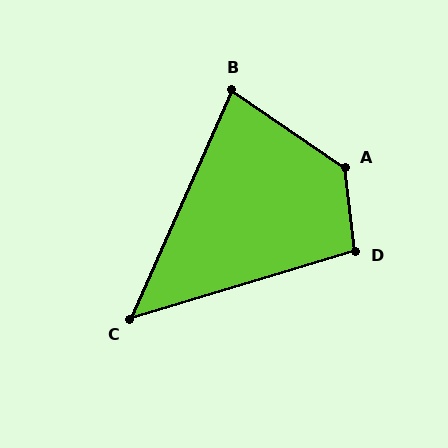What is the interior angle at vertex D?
Approximately 100 degrees (obtuse).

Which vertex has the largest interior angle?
A, at approximately 131 degrees.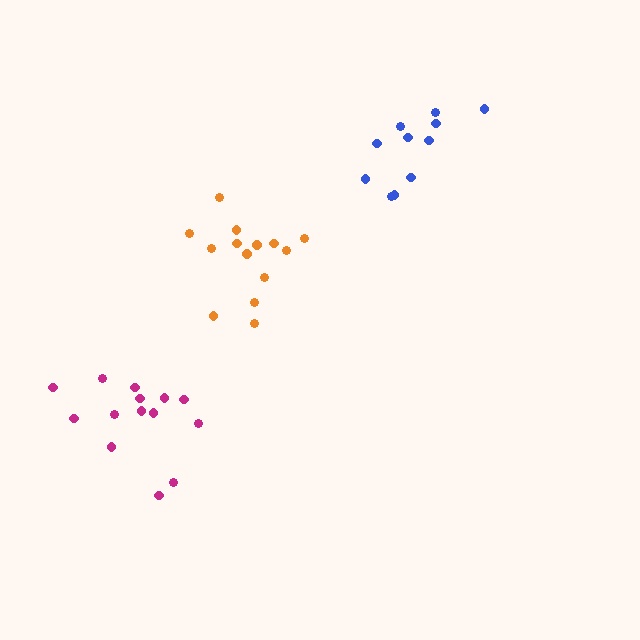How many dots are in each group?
Group 1: 14 dots, Group 2: 14 dots, Group 3: 11 dots (39 total).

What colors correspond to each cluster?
The clusters are colored: orange, magenta, blue.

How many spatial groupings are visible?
There are 3 spatial groupings.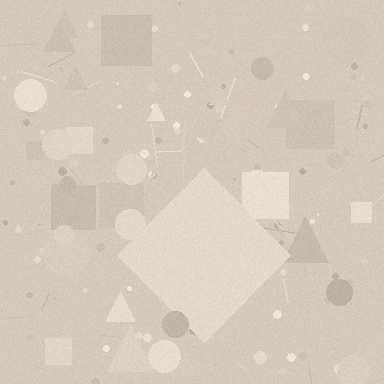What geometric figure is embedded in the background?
A diamond is embedded in the background.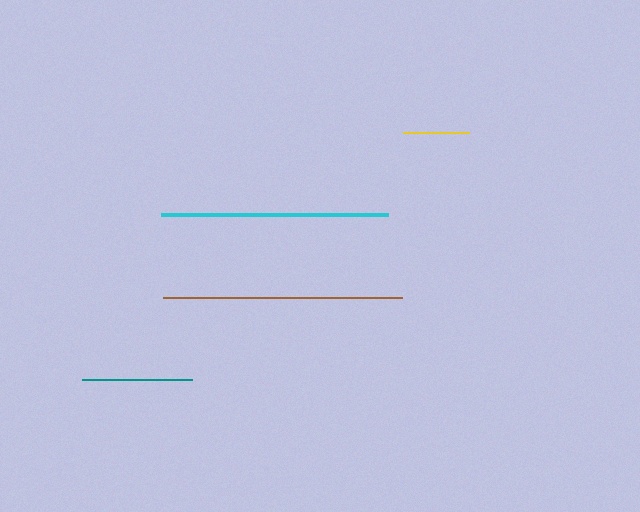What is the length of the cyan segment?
The cyan segment is approximately 226 pixels long.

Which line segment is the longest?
The brown line is the longest at approximately 239 pixels.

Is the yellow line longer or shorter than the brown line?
The brown line is longer than the yellow line.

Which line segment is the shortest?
The yellow line is the shortest at approximately 66 pixels.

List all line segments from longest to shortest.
From longest to shortest: brown, cyan, teal, yellow.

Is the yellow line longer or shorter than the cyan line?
The cyan line is longer than the yellow line.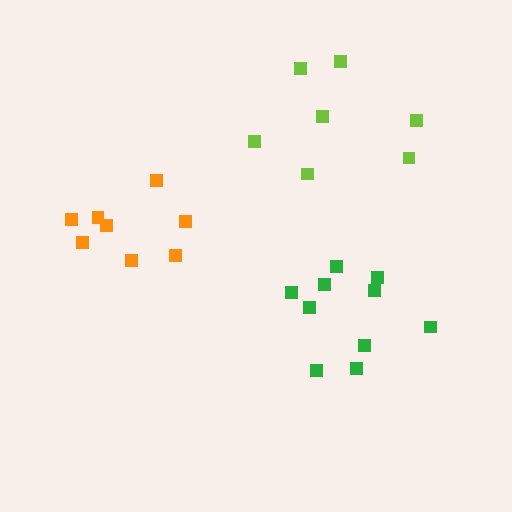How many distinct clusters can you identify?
There are 3 distinct clusters.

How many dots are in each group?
Group 1: 8 dots, Group 2: 10 dots, Group 3: 7 dots (25 total).